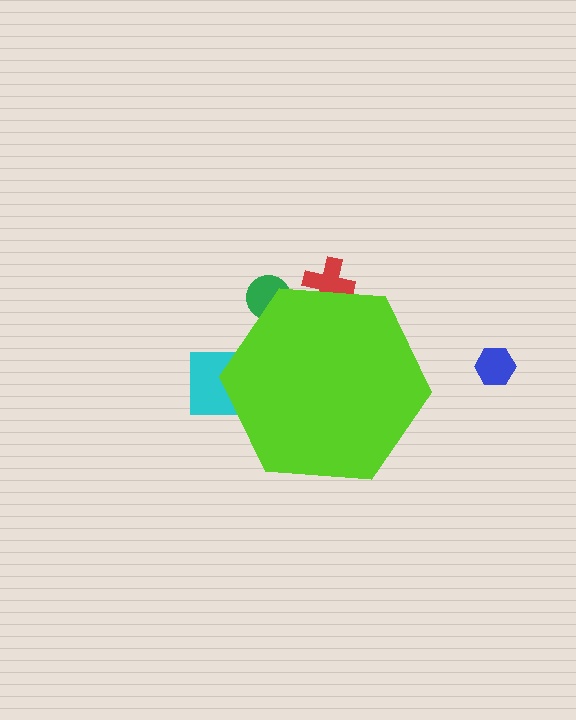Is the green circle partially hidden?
Yes, the green circle is partially hidden behind the lime hexagon.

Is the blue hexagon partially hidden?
No, the blue hexagon is fully visible.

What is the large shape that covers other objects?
A lime hexagon.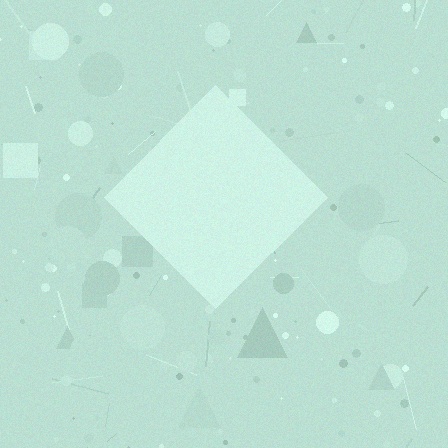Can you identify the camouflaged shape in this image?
The camouflaged shape is a diamond.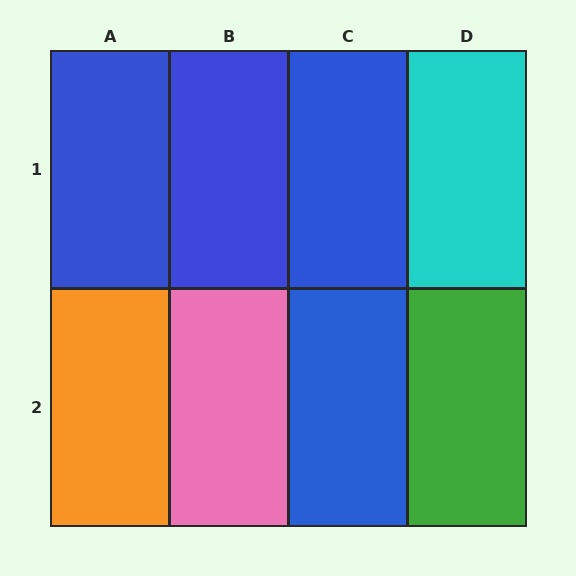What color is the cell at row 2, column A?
Orange.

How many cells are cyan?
1 cell is cyan.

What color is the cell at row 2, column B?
Pink.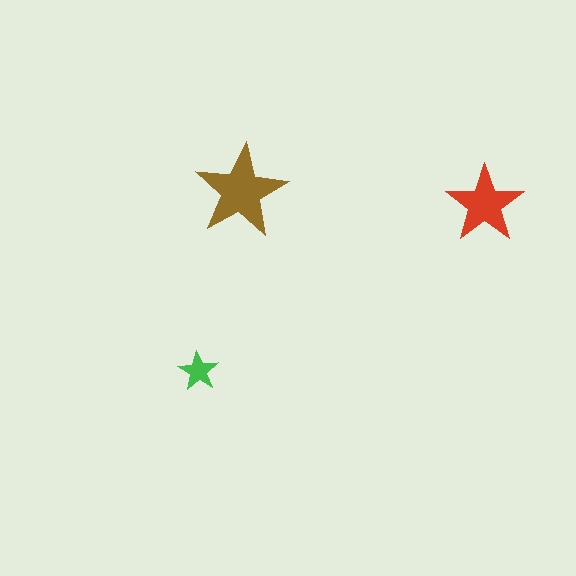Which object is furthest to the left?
The green star is leftmost.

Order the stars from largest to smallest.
the brown one, the red one, the green one.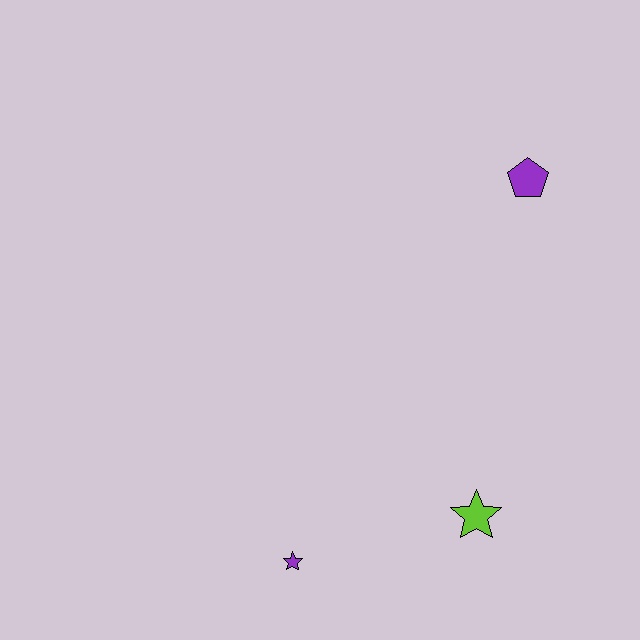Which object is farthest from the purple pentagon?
The purple star is farthest from the purple pentagon.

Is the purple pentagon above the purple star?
Yes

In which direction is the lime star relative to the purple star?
The lime star is to the right of the purple star.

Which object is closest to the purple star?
The lime star is closest to the purple star.